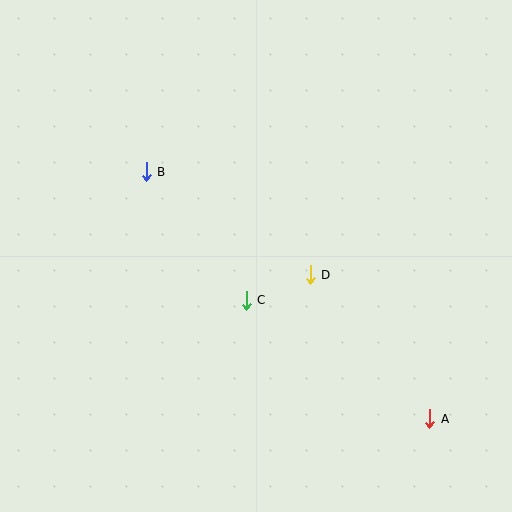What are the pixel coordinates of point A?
Point A is at (430, 419).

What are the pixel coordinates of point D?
Point D is at (310, 275).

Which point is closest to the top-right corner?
Point D is closest to the top-right corner.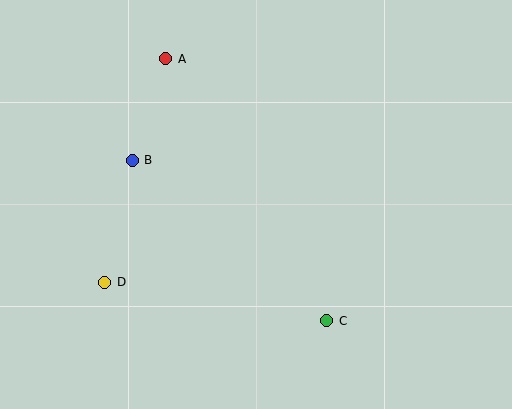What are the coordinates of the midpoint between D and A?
The midpoint between D and A is at (135, 171).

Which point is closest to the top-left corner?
Point A is closest to the top-left corner.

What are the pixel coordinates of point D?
Point D is at (105, 282).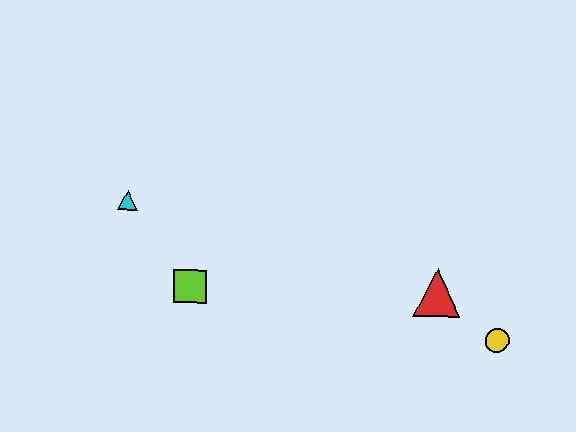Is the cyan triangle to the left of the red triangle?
Yes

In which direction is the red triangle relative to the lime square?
The red triangle is to the right of the lime square.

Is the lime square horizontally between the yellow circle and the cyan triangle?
Yes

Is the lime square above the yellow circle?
Yes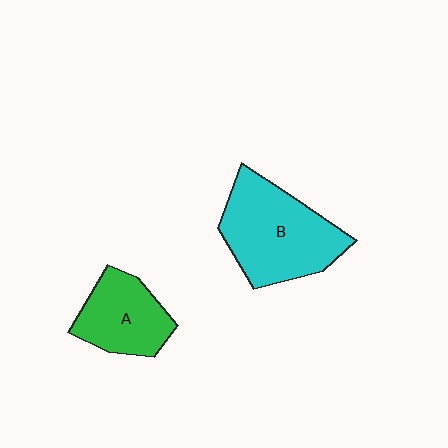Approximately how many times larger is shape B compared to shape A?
Approximately 1.6 times.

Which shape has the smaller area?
Shape A (green).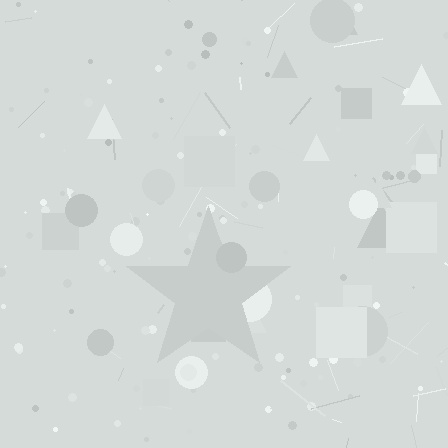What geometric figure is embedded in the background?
A star is embedded in the background.